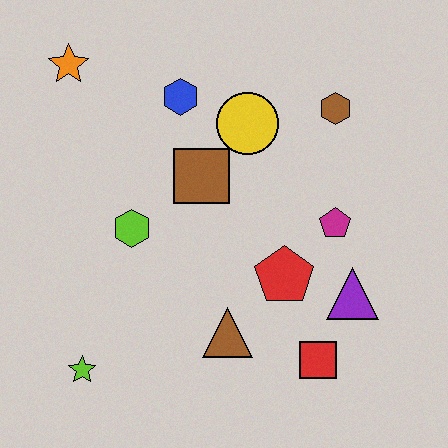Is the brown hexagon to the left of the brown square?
No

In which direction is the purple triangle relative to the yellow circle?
The purple triangle is below the yellow circle.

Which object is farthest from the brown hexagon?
The lime star is farthest from the brown hexagon.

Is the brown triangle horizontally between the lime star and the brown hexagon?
Yes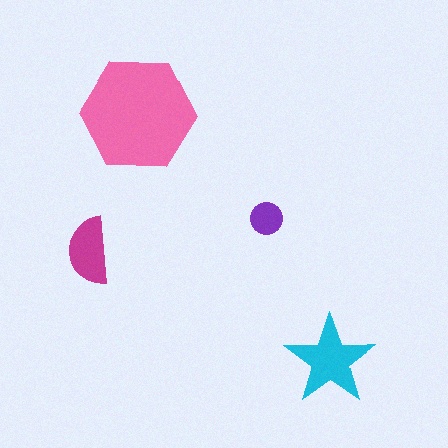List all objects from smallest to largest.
The purple circle, the magenta semicircle, the cyan star, the pink hexagon.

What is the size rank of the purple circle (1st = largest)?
4th.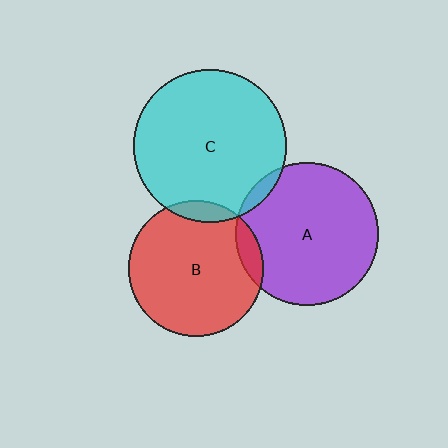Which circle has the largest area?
Circle C (cyan).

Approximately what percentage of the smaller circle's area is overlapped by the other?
Approximately 10%.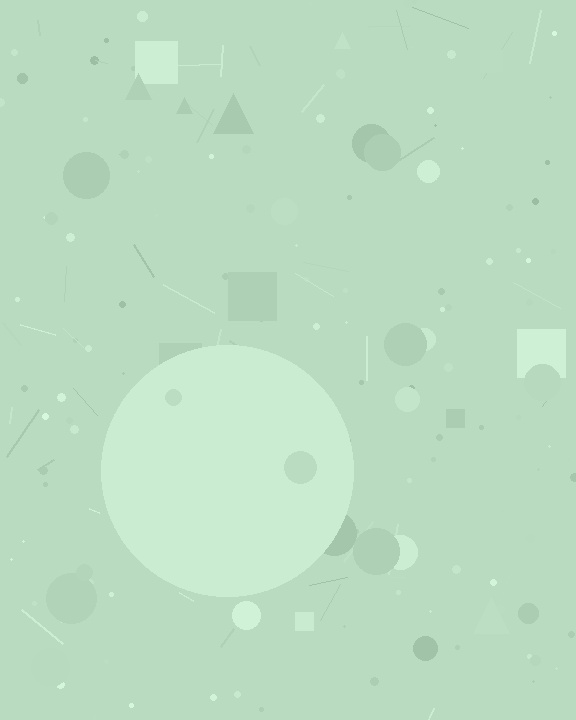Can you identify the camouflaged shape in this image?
The camouflaged shape is a circle.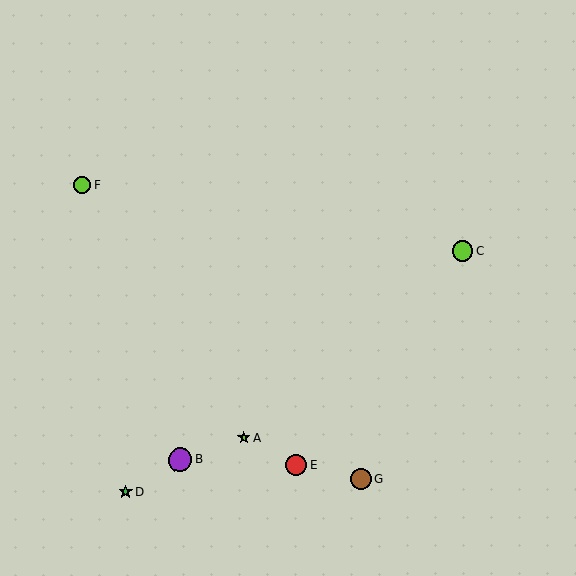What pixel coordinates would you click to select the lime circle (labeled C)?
Click at (462, 251) to select the lime circle C.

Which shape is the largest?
The purple circle (labeled B) is the largest.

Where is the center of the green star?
The center of the green star is at (126, 492).